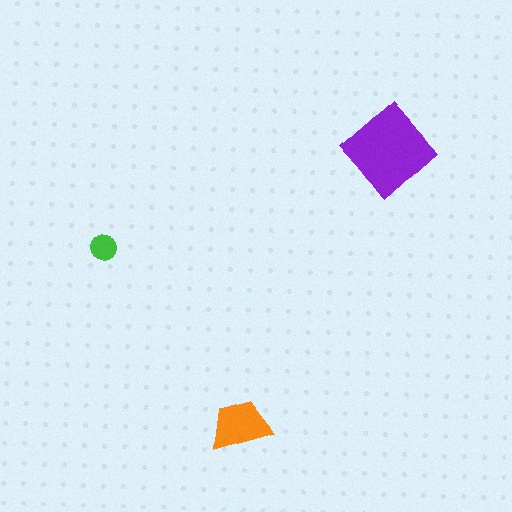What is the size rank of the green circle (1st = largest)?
3rd.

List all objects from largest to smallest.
The purple diamond, the orange trapezoid, the green circle.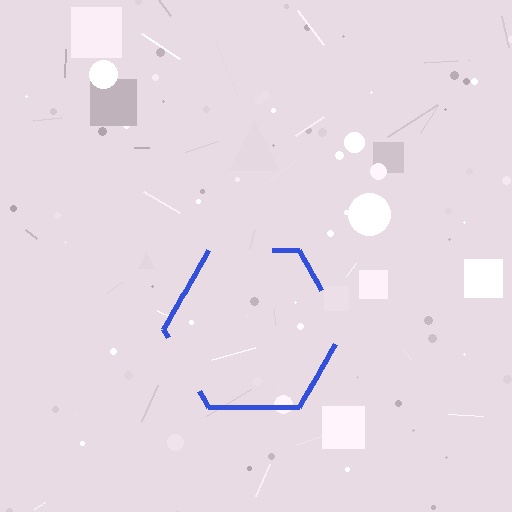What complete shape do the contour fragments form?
The contour fragments form a hexagon.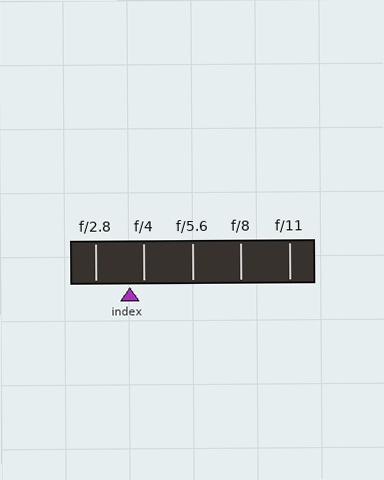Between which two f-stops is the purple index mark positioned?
The index mark is between f/2.8 and f/4.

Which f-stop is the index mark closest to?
The index mark is closest to f/4.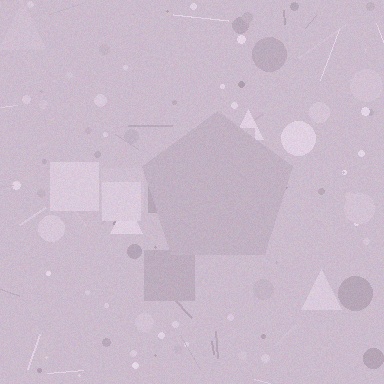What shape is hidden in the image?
A pentagon is hidden in the image.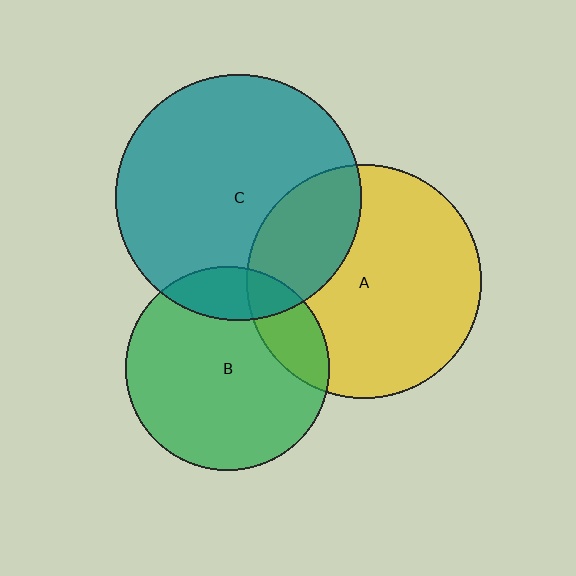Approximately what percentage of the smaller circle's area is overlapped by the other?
Approximately 20%.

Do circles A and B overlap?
Yes.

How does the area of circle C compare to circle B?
Approximately 1.4 times.